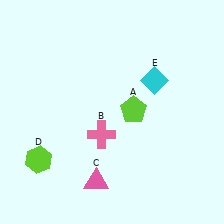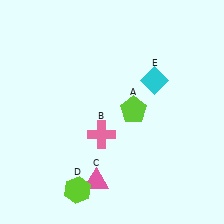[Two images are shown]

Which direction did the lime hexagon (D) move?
The lime hexagon (D) moved right.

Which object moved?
The lime hexagon (D) moved right.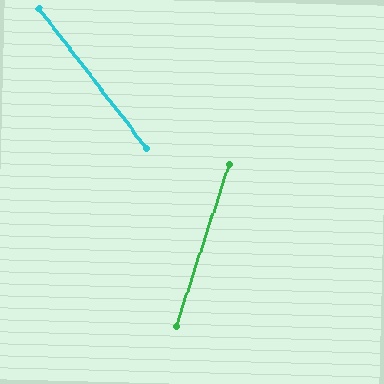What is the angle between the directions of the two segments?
Approximately 56 degrees.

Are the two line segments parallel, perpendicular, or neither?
Neither parallel nor perpendicular — they differ by about 56°.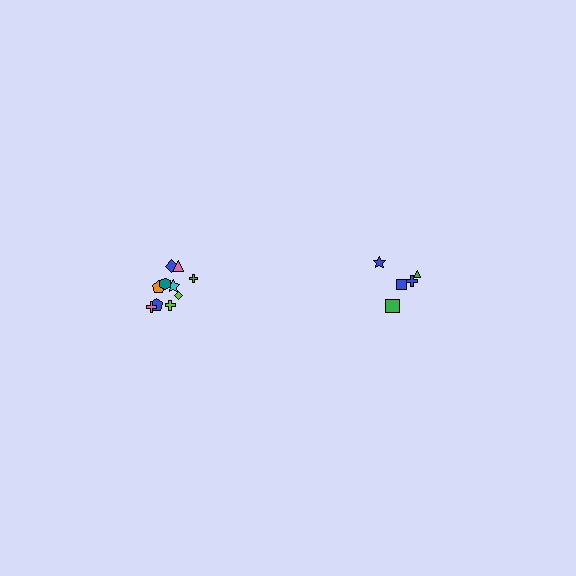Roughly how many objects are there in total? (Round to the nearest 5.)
Roughly 15 objects in total.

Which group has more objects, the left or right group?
The left group.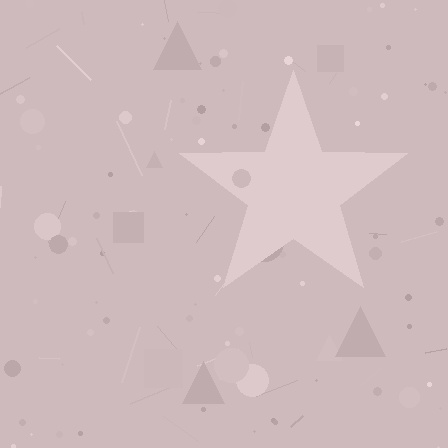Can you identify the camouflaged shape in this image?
The camouflaged shape is a star.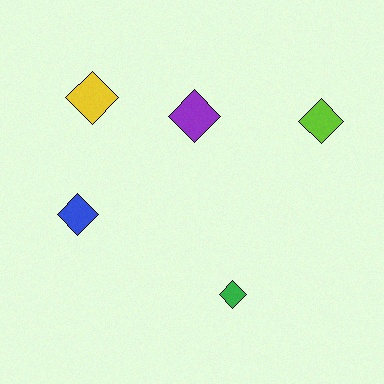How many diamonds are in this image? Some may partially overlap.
There are 5 diamonds.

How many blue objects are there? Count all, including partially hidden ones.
There is 1 blue object.